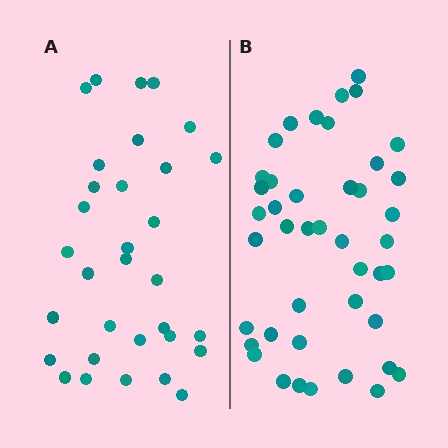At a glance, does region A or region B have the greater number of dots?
Region B (the right region) has more dots.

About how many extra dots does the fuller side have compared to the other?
Region B has roughly 12 or so more dots than region A.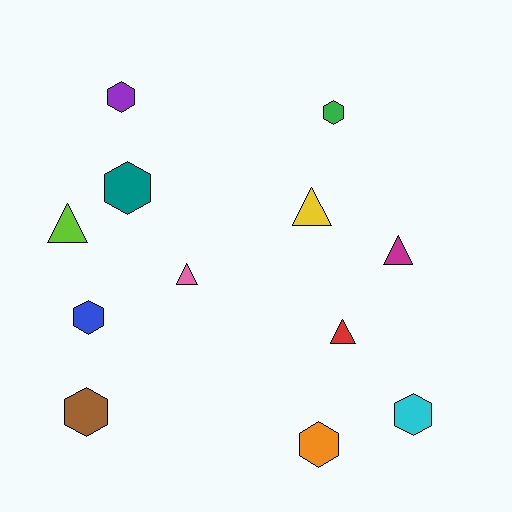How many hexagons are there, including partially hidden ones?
There are 7 hexagons.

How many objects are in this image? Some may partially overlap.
There are 12 objects.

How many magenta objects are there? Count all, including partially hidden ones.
There is 1 magenta object.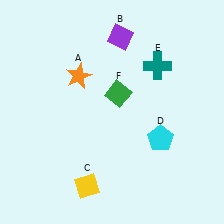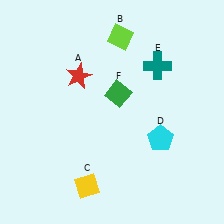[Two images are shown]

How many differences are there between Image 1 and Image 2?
There are 2 differences between the two images.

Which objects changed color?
A changed from orange to red. B changed from purple to lime.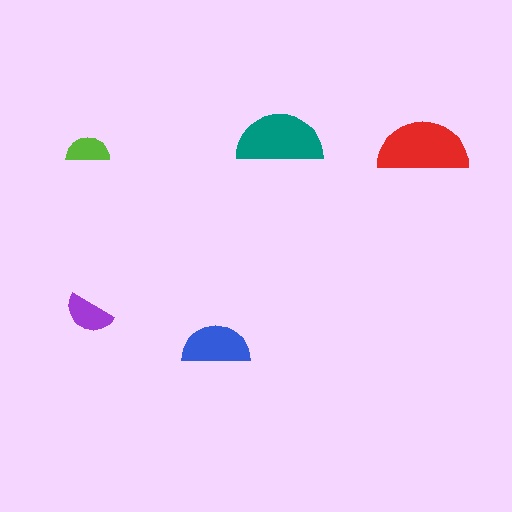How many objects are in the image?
There are 5 objects in the image.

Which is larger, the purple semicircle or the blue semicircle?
The blue one.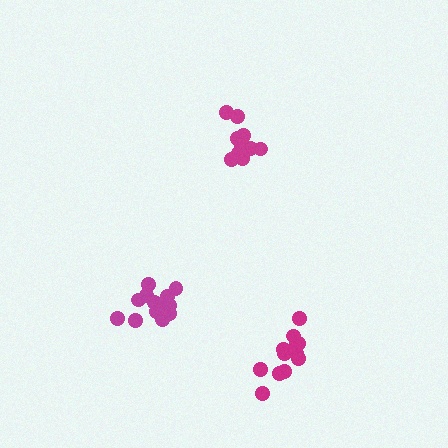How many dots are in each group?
Group 1: 13 dots, Group 2: 10 dots, Group 3: 13 dots (36 total).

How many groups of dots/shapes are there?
There are 3 groups.